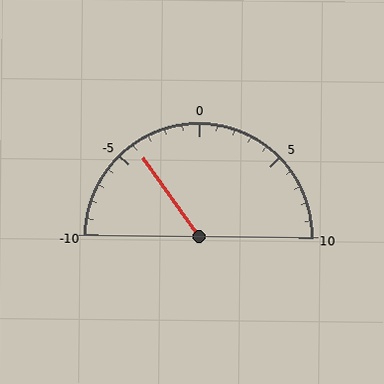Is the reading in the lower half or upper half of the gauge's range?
The reading is in the lower half of the range (-10 to 10).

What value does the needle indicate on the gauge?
The needle indicates approximately -4.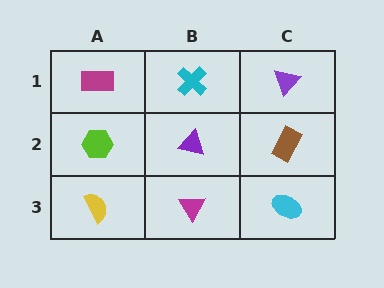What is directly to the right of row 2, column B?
A brown rectangle.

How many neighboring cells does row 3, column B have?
3.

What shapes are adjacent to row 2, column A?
A magenta rectangle (row 1, column A), a yellow semicircle (row 3, column A), a purple triangle (row 2, column B).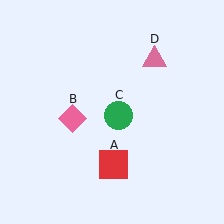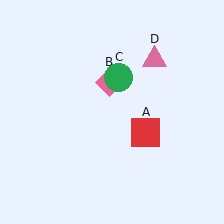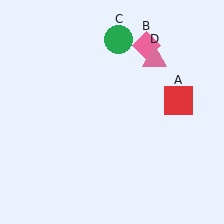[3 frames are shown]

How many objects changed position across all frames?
3 objects changed position: red square (object A), pink diamond (object B), green circle (object C).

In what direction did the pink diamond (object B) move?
The pink diamond (object B) moved up and to the right.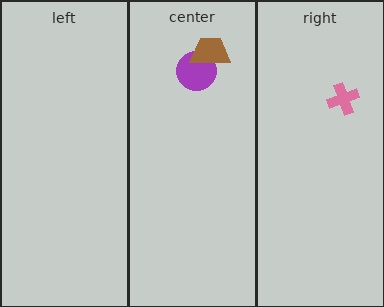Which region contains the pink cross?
The right region.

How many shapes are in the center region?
2.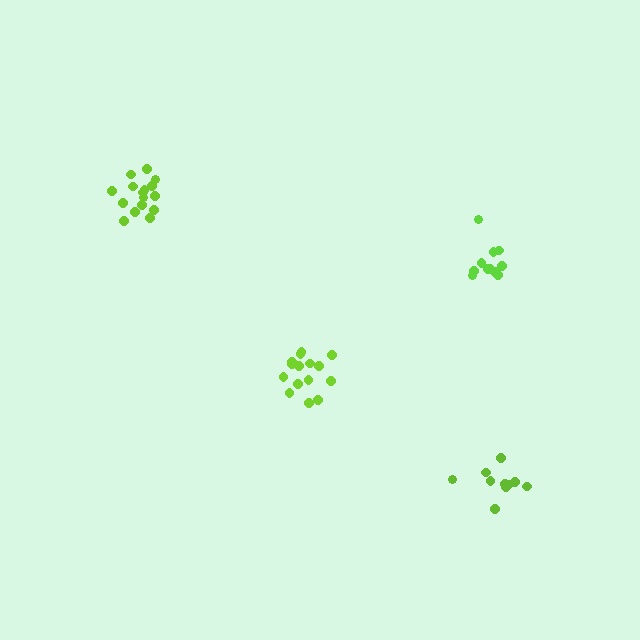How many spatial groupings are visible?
There are 4 spatial groupings.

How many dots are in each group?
Group 1: 11 dots, Group 2: 10 dots, Group 3: 15 dots, Group 4: 16 dots (52 total).